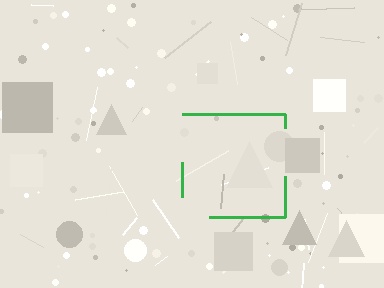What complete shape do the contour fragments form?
The contour fragments form a square.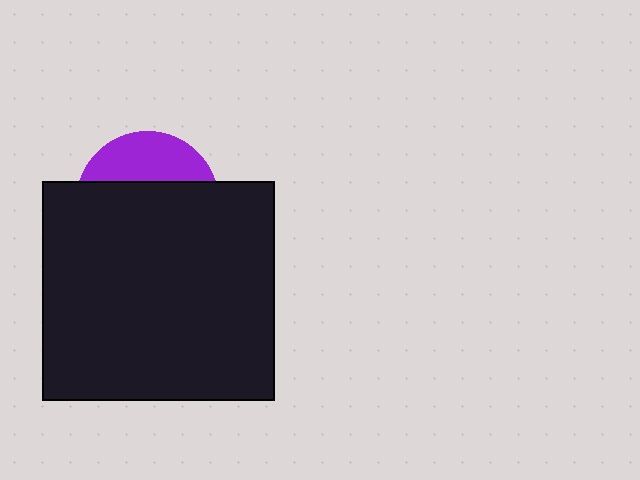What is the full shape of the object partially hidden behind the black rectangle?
The partially hidden object is a purple circle.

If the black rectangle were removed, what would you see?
You would see the complete purple circle.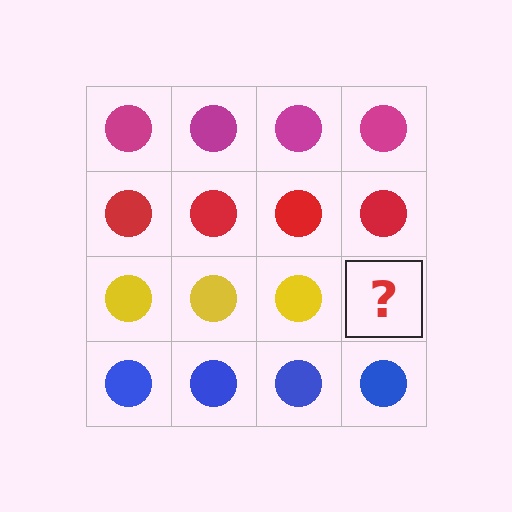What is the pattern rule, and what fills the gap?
The rule is that each row has a consistent color. The gap should be filled with a yellow circle.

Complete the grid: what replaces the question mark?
The question mark should be replaced with a yellow circle.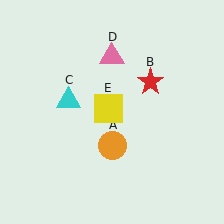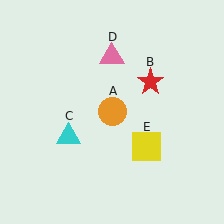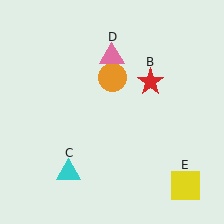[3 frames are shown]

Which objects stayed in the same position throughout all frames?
Red star (object B) and pink triangle (object D) remained stationary.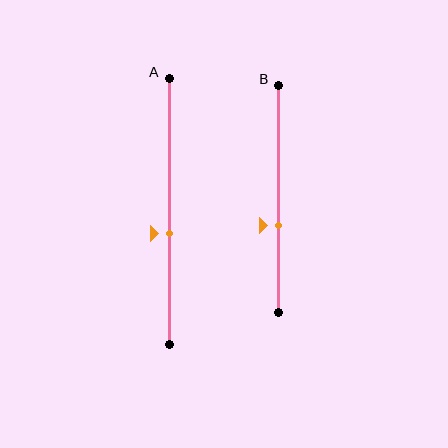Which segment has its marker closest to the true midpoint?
Segment A has its marker closest to the true midpoint.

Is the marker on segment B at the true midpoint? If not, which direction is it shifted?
No, the marker on segment B is shifted downward by about 12% of the segment length.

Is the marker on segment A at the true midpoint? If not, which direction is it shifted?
No, the marker on segment A is shifted downward by about 8% of the segment length.